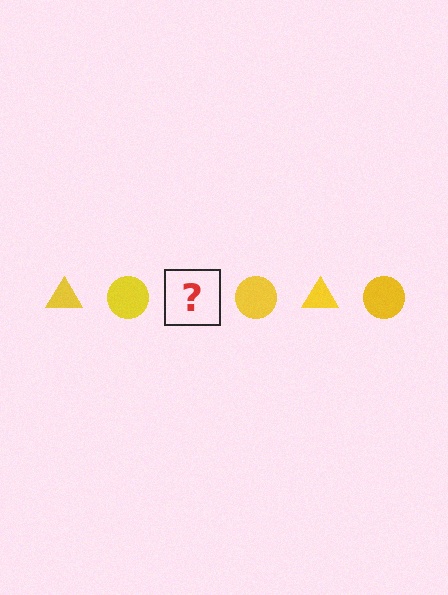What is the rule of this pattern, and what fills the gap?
The rule is that the pattern cycles through triangle, circle shapes in yellow. The gap should be filled with a yellow triangle.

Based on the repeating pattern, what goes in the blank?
The blank should be a yellow triangle.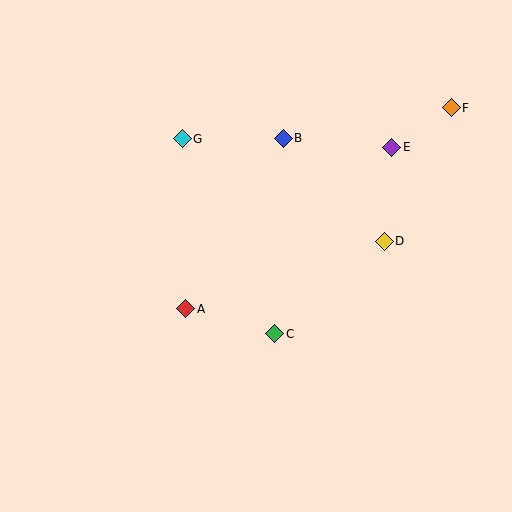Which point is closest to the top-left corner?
Point G is closest to the top-left corner.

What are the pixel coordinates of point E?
Point E is at (392, 147).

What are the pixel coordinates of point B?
Point B is at (283, 138).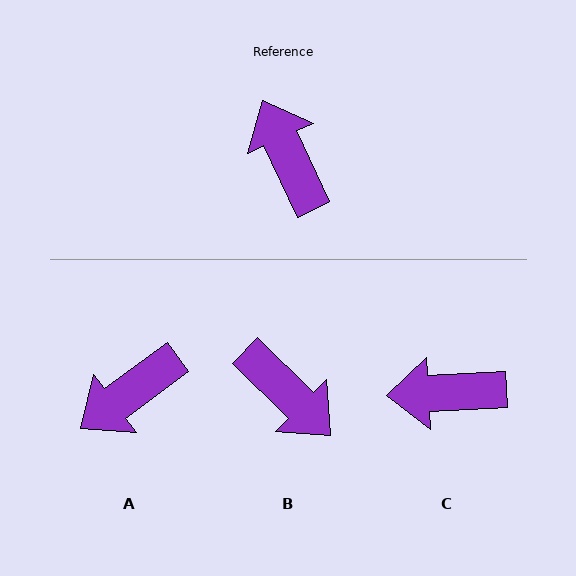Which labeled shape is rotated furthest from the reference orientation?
B, about 160 degrees away.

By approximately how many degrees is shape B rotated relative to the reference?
Approximately 160 degrees clockwise.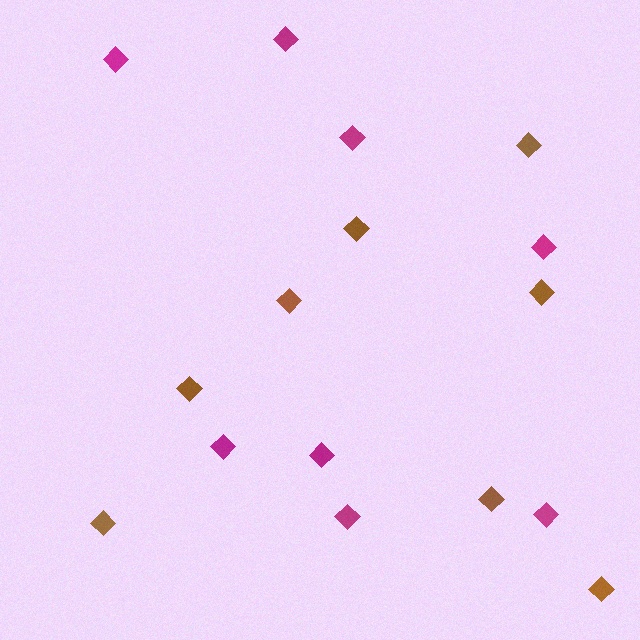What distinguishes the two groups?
There are 2 groups: one group of magenta diamonds (8) and one group of brown diamonds (8).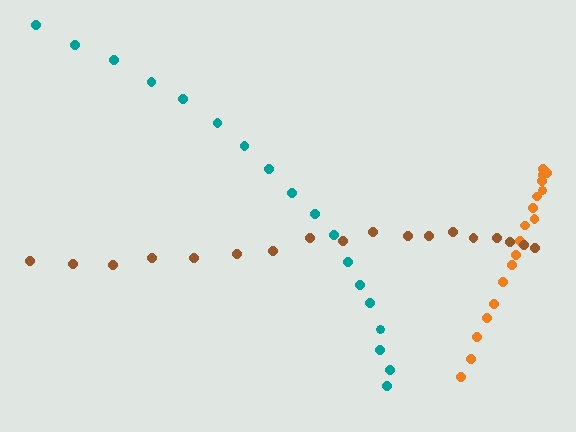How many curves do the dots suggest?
There are 3 distinct paths.